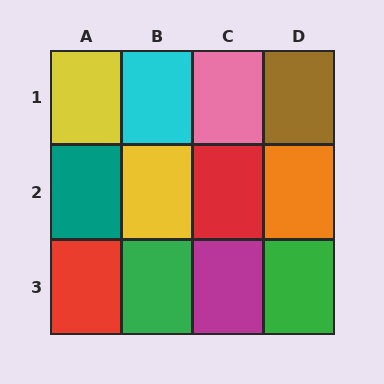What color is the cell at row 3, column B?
Green.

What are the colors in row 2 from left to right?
Teal, yellow, red, orange.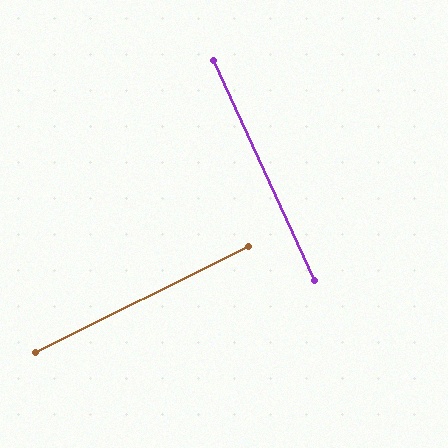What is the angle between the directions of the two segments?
Approximately 88 degrees.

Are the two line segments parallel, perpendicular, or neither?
Perpendicular — they meet at approximately 88°.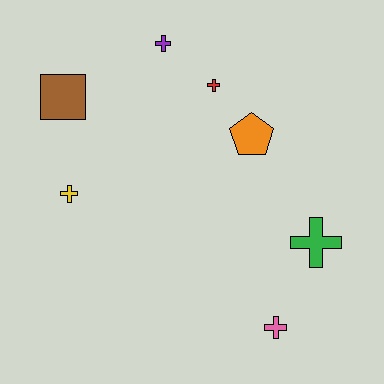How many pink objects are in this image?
There is 1 pink object.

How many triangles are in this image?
There are no triangles.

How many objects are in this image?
There are 7 objects.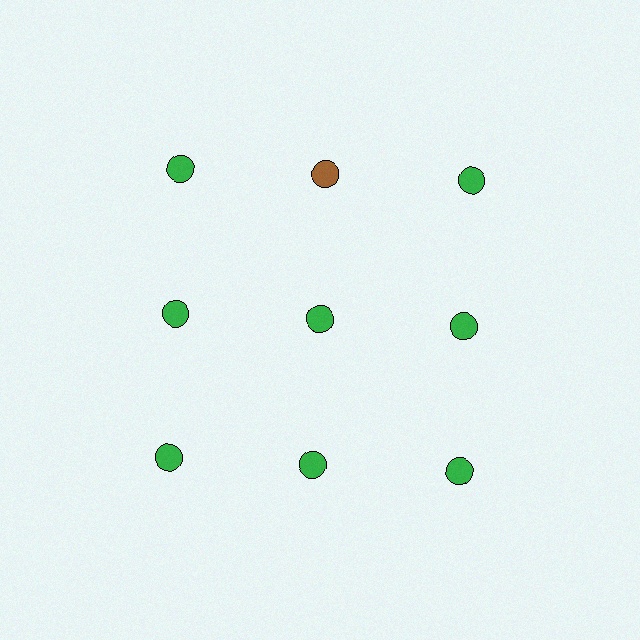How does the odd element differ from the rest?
It has a different color: brown instead of green.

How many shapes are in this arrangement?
There are 9 shapes arranged in a grid pattern.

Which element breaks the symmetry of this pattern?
The brown circle in the top row, second from left column breaks the symmetry. All other shapes are green circles.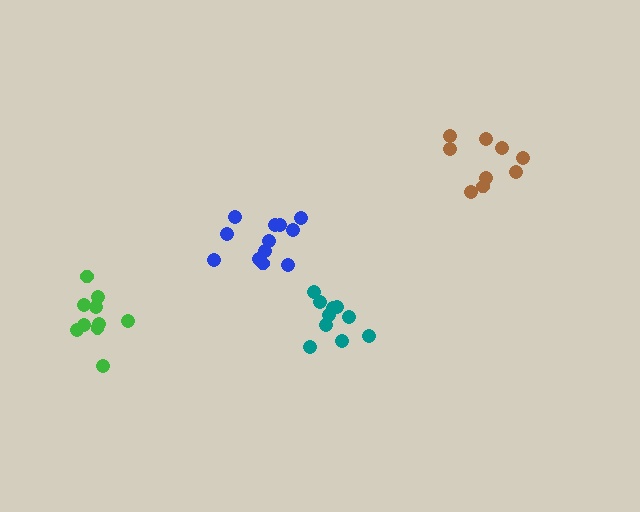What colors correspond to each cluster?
The clusters are colored: blue, teal, green, brown.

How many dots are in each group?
Group 1: 12 dots, Group 2: 10 dots, Group 3: 10 dots, Group 4: 9 dots (41 total).